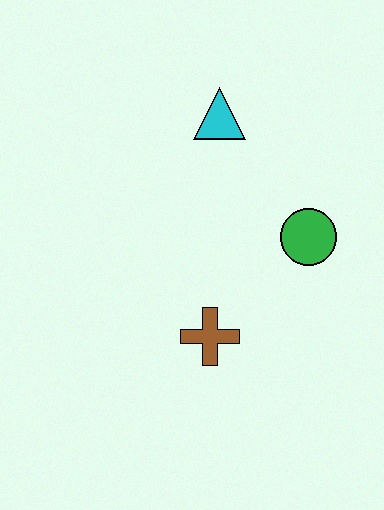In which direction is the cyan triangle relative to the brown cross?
The cyan triangle is above the brown cross.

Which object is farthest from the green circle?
The cyan triangle is farthest from the green circle.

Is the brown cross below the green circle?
Yes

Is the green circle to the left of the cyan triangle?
No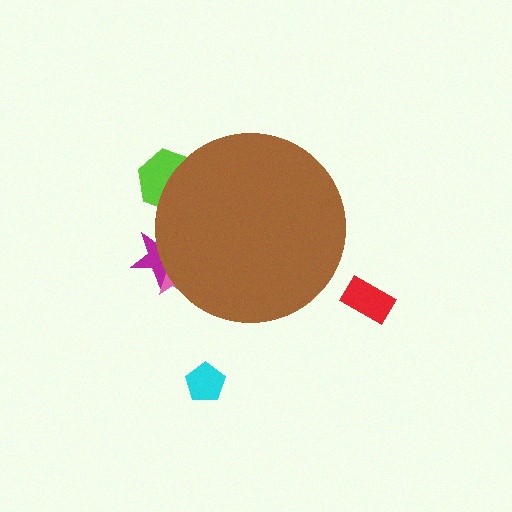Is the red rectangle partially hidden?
No, the red rectangle is fully visible.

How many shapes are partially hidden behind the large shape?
3 shapes are partially hidden.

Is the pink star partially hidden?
Yes, the pink star is partially hidden behind the brown circle.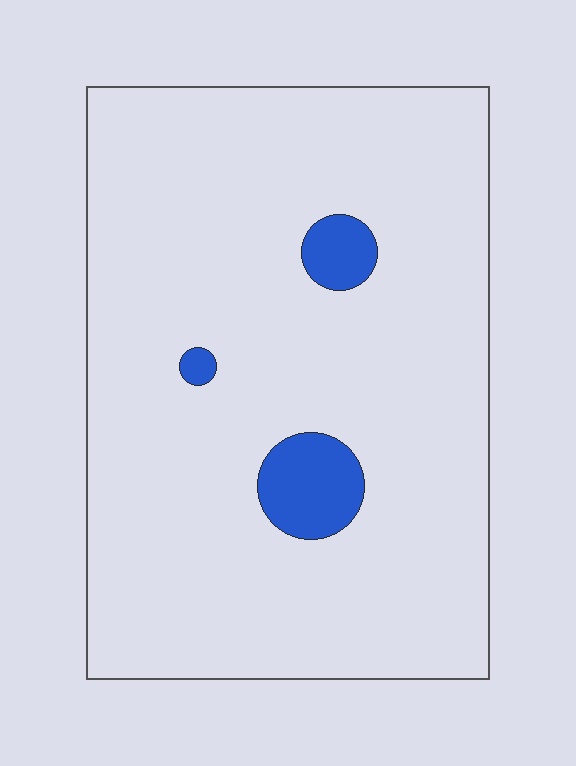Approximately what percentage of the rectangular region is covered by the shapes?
Approximately 5%.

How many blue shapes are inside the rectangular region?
3.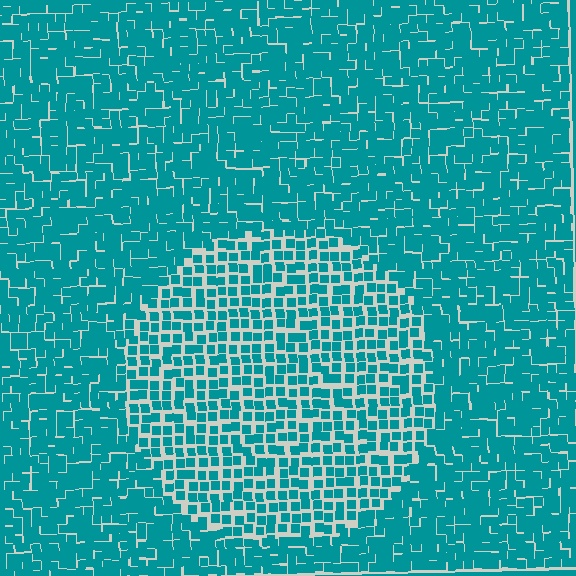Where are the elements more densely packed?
The elements are more densely packed outside the circle boundary.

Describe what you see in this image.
The image contains small teal elements arranged at two different densities. A circle-shaped region is visible where the elements are less densely packed than the surrounding area.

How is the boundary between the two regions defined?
The boundary is defined by a change in element density (approximately 1.7x ratio). All elements are the same color, size, and shape.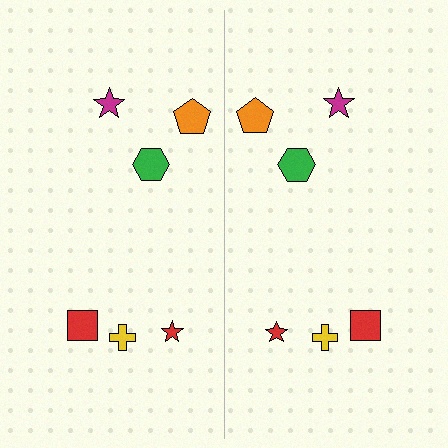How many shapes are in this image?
There are 12 shapes in this image.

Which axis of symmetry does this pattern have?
The pattern has a vertical axis of symmetry running through the center of the image.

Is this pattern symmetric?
Yes, this pattern has bilateral (reflection) symmetry.